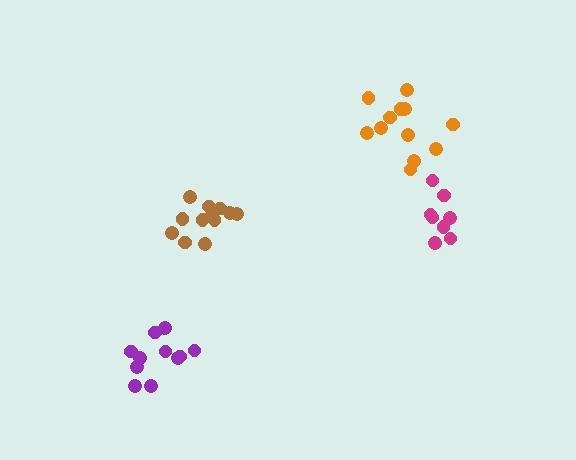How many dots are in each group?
Group 1: 13 dots, Group 2: 11 dots, Group 3: 8 dots, Group 4: 12 dots (44 total).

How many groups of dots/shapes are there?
There are 4 groups.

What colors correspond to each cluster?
The clusters are colored: brown, purple, magenta, orange.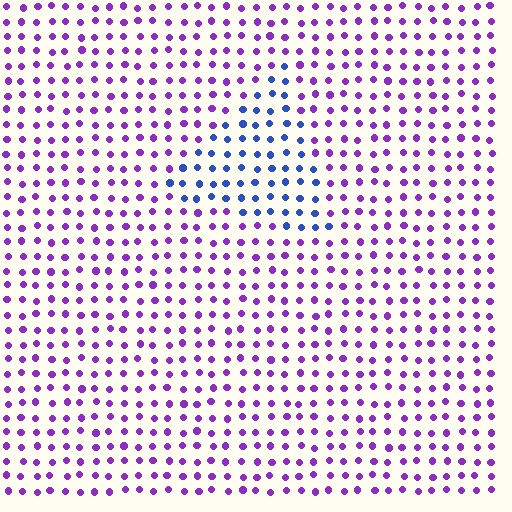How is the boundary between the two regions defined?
The boundary is defined purely by a slight shift in hue (about 54 degrees). Spacing, size, and orientation are identical on both sides.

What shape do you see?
I see a triangle.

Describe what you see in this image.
The image is filled with small purple elements in a uniform arrangement. A triangle-shaped region is visible where the elements are tinted to a slightly different hue, forming a subtle color boundary.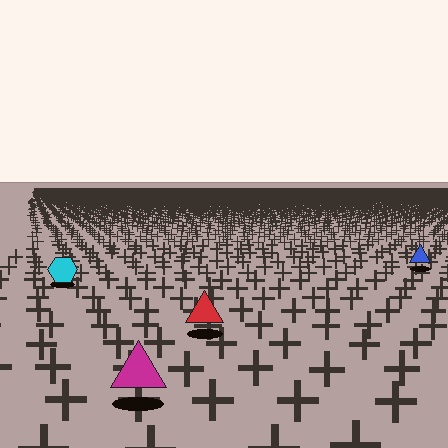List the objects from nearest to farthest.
From nearest to farthest: the magenta triangle, the red triangle, the cyan hexagon, the blue triangle.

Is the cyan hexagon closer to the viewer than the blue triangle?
Yes. The cyan hexagon is closer — you can tell from the texture gradient: the ground texture is coarser near it.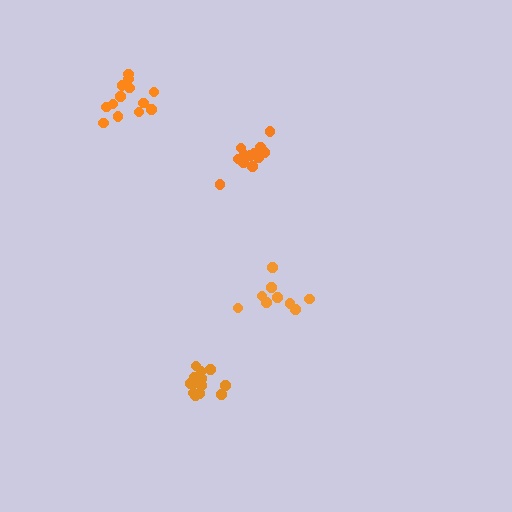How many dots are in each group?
Group 1: 13 dots, Group 2: 13 dots, Group 3: 13 dots, Group 4: 10 dots (49 total).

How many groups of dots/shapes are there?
There are 4 groups.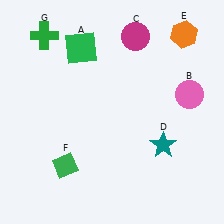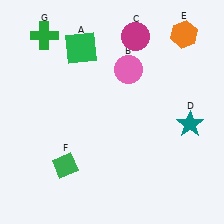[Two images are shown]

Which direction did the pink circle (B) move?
The pink circle (B) moved left.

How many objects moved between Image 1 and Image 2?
2 objects moved between the two images.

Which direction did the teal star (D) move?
The teal star (D) moved right.